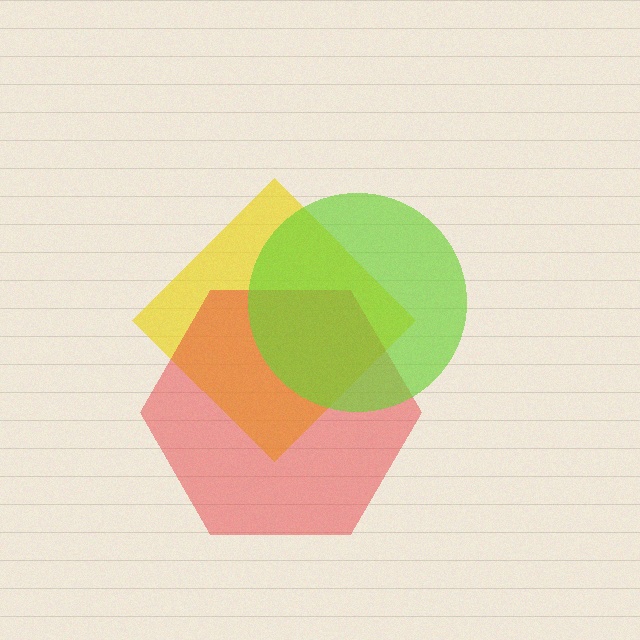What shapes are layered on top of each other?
The layered shapes are: a yellow diamond, a red hexagon, a lime circle.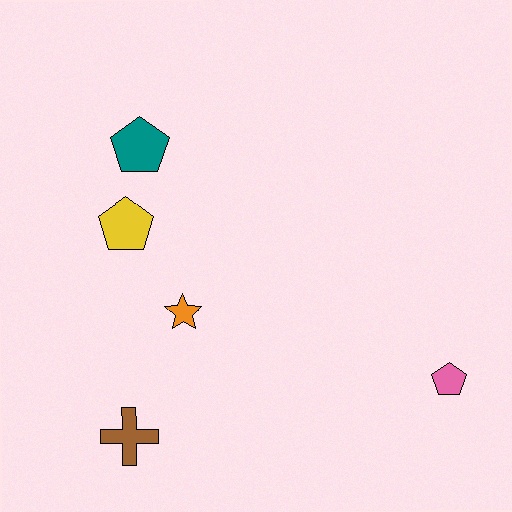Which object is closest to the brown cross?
The orange star is closest to the brown cross.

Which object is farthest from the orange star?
The pink pentagon is farthest from the orange star.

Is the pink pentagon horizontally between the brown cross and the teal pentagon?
No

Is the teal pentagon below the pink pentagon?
No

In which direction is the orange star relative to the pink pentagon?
The orange star is to the left of the pink pentagon.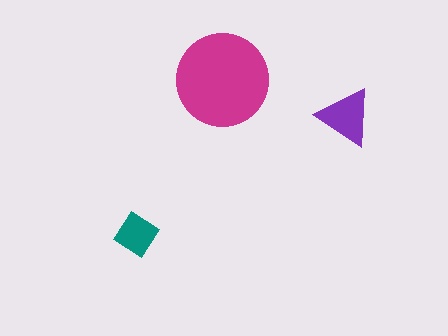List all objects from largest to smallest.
The magenta circle, the purple triangle, the teal diamond.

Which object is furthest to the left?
The teal diamond is leftmost.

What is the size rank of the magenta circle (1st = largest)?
1st.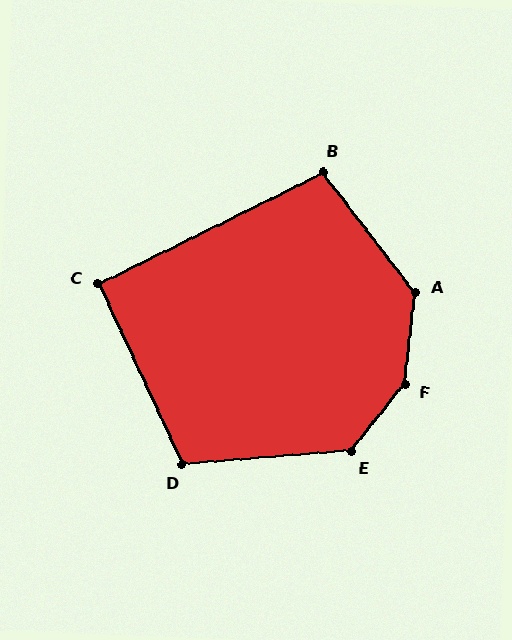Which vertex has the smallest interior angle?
C, at approximately 91 degrees.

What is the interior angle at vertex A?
Approximately 136 degrees (obtuse).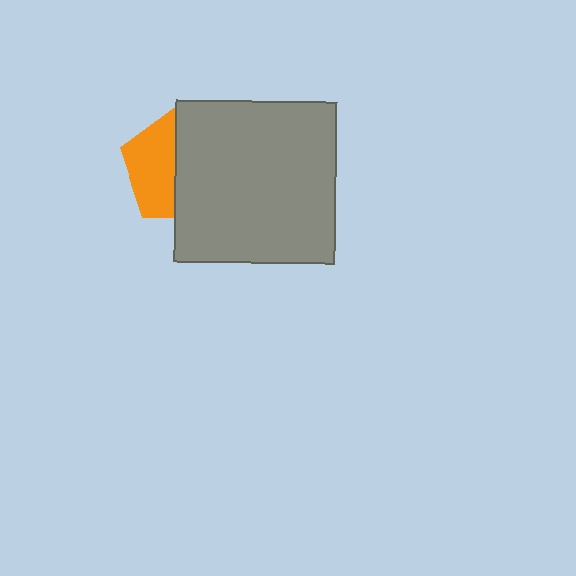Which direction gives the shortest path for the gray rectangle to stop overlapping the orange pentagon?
Moving right gives the shortest separation.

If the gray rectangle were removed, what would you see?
You would see the complete orange pentagon.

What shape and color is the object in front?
The object in front is a gray rectangle.